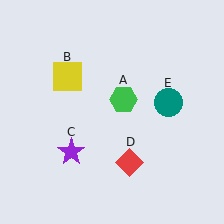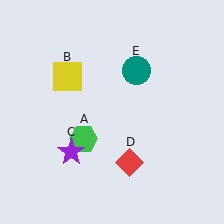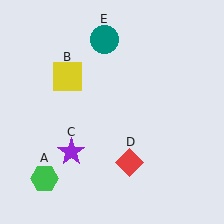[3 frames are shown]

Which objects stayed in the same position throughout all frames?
Yellow square (object B) and purple star (object C) and red diamond (object D) remained stationary.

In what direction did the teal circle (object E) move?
The teal circle (object E) moved up and to the left.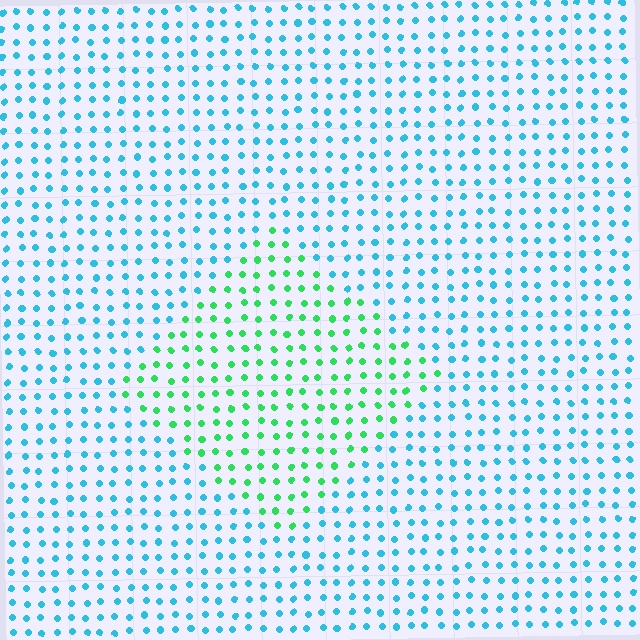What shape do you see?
I see a diamond.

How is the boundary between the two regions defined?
The boundary is defined purely by a slight shift in hue (about 56 degrees). Spacing, size, and orientation are identical on both sides.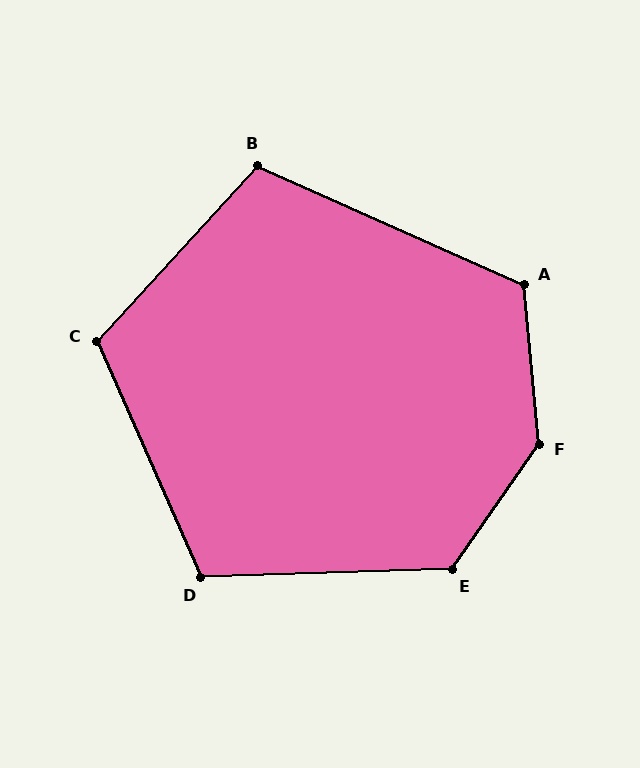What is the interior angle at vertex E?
Approximately 127 degrees (obtuse).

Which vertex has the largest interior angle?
F, at approximately 140 degrees.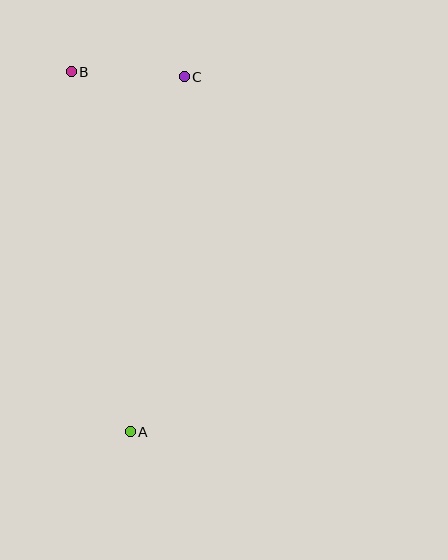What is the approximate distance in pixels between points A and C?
The distance between A and C is approximately 359 pixels.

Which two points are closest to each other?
Points B and C are closest to each other.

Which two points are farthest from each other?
Points A and B are farthest from each other.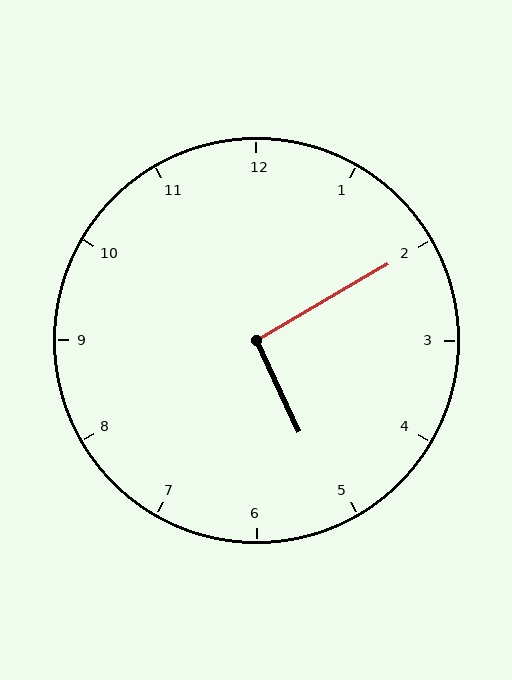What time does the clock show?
5:10.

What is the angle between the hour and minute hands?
Approximately 95 degrees.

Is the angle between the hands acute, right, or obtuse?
It is right.